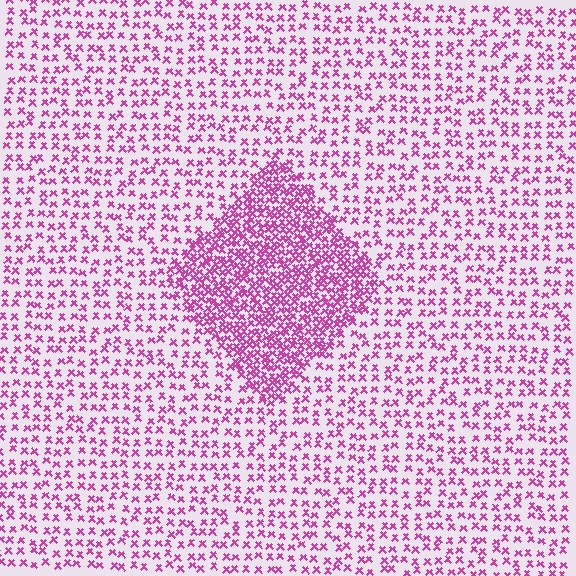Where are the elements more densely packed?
The elements are more densely packed inside the diamond boundary.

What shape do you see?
I see a diamond.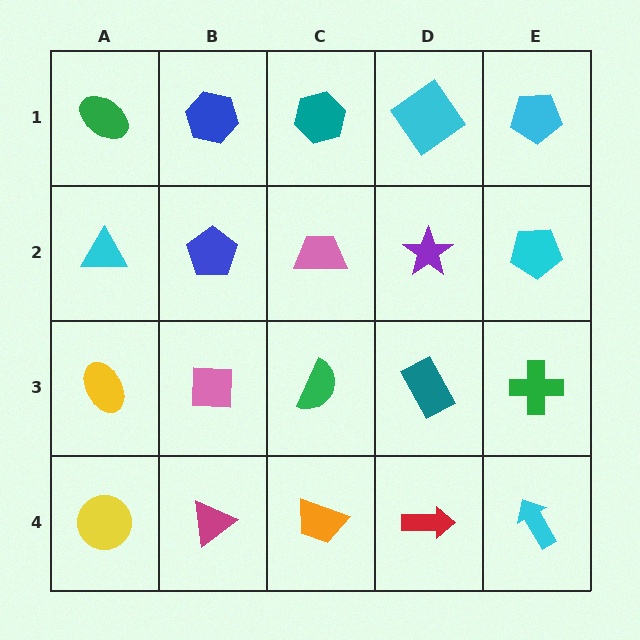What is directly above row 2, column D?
A cyan diamond.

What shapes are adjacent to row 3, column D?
A purple star (row 2, column D), a red arrow (row 4, column D), a green semicircle (row 3, column C), a green cross (row 3, column E).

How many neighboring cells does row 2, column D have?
4.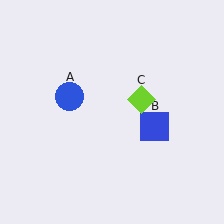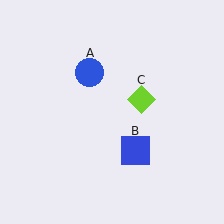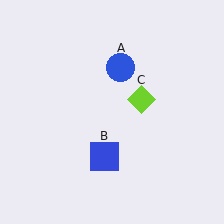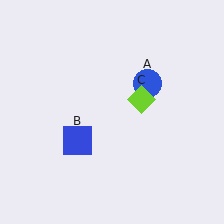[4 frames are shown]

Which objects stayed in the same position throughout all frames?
Lime diamond (object C) remained stationary.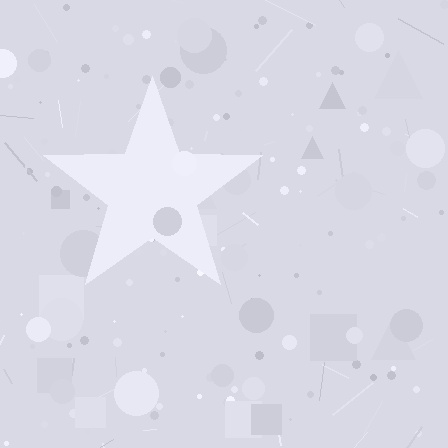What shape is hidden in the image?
A star is hidden in the image.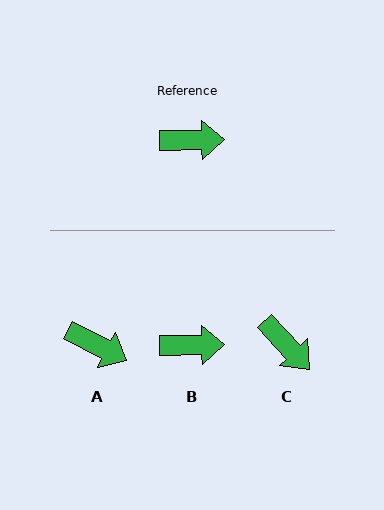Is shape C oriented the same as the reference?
No, it is off by about 48 degrees.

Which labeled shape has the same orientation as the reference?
B.